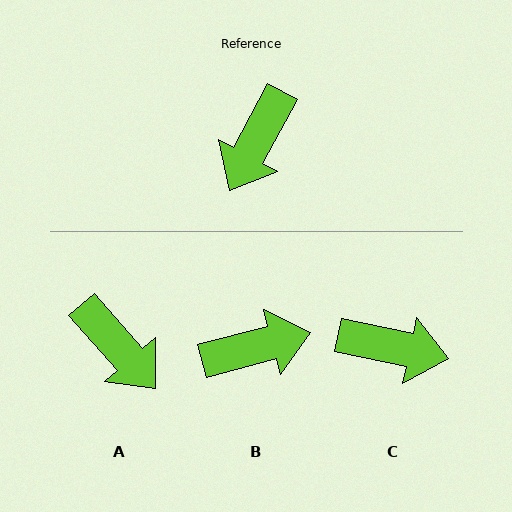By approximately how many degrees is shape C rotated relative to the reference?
Approximately 106 degrees counter-clockwise.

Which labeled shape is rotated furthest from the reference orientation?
B, about 133 degrees away.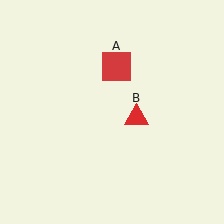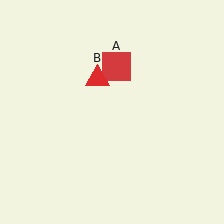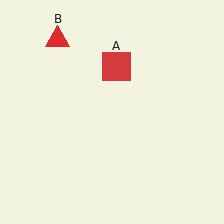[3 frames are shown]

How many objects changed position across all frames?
1 object changed position: red triangle (object B).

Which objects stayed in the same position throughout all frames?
Red square (object A) remained stationary.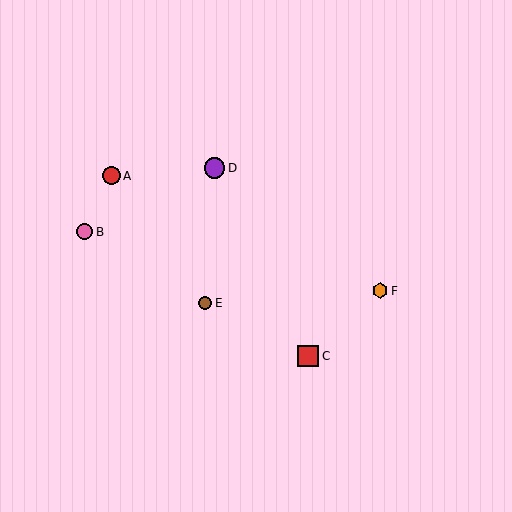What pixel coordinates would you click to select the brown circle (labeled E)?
Click at (205, 303) to select the brown circle E.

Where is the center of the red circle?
The center of the red circle is at (111, 176).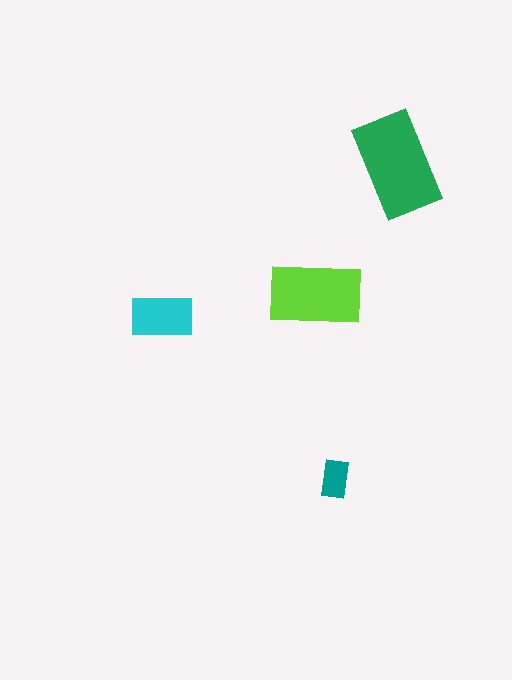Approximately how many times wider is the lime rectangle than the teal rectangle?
About 2.5 times wider.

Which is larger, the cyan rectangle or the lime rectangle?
The lime one.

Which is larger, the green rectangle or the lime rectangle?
The green one.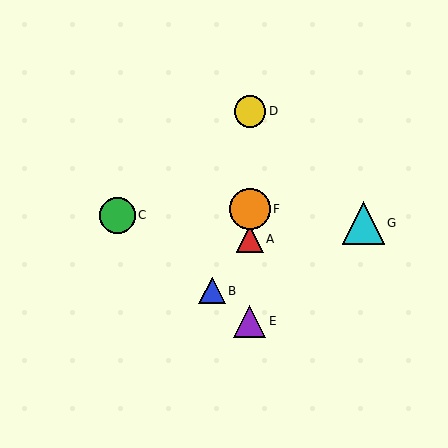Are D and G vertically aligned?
No, D is at x≈250 and G is at x≈363.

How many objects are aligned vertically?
4 objects (A, D, E, F) are aligned vertically.